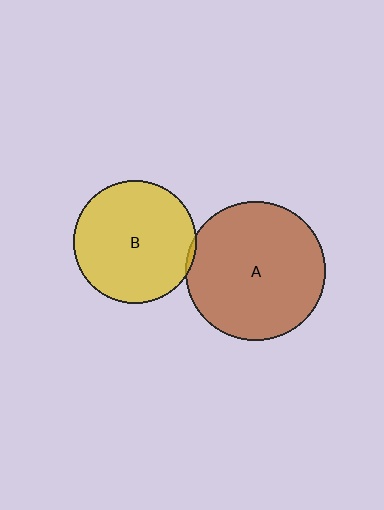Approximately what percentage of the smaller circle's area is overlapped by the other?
Approximately 5%.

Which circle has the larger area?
Circle A (brown).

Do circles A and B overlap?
Yes.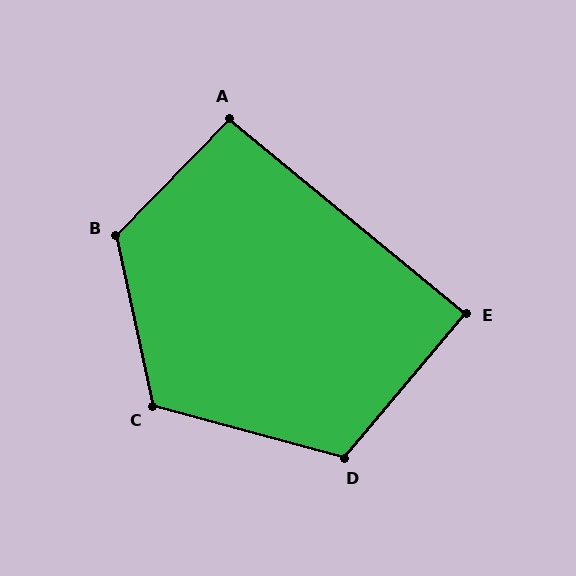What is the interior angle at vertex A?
Approximately 94 degrees (approximately right).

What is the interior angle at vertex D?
Approximately 115 degrees (obtuse).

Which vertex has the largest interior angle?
B, at approximately 124 degrees.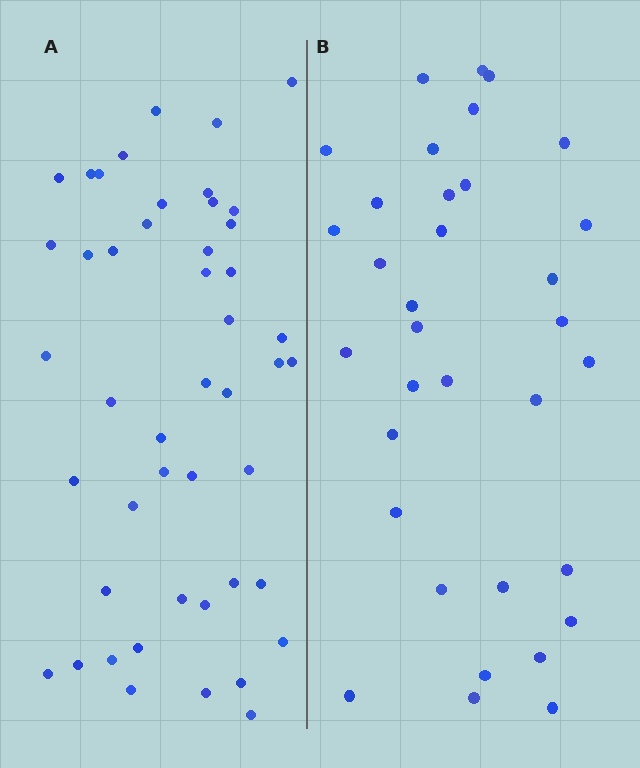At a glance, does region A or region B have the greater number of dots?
Region A (the left region) has more dots.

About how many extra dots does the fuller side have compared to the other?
Region A has approximately 15 more dots than region B.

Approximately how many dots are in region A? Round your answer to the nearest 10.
About 50 dots. (The exact count is 47, which rounds to 50.)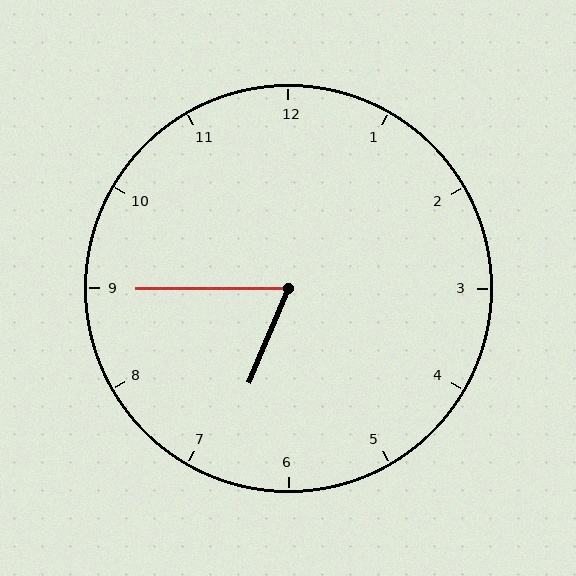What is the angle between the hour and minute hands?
Approximately 68 degrees.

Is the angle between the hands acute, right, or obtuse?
It is acute.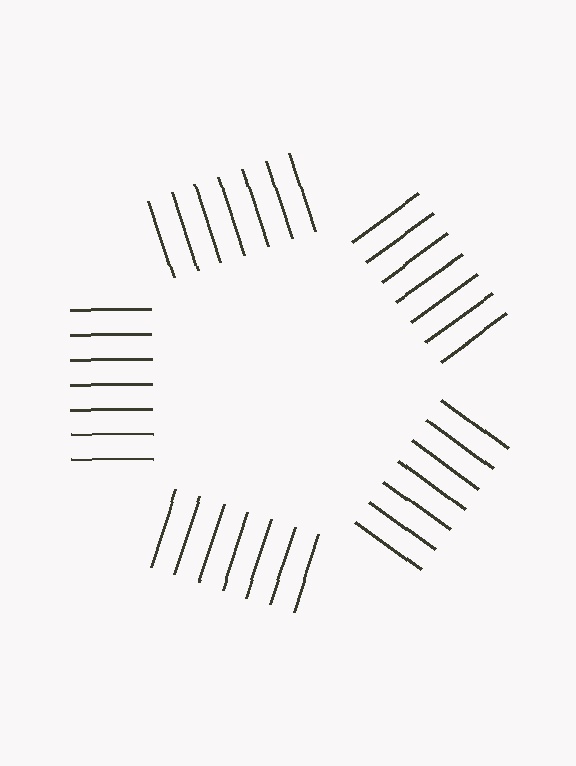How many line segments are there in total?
35 — 7 along each of the 5 edges.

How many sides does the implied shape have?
5 sides — the line-ends trace a pentagon.